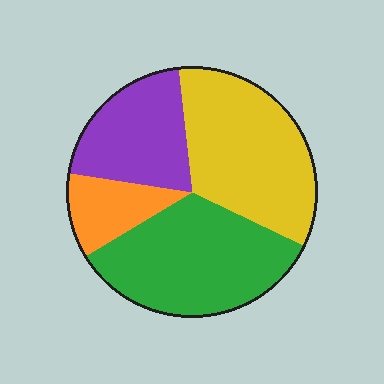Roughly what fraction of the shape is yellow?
Yellow takes up about one third (1/3) of the shape.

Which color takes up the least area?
Orange, at roughly 10%.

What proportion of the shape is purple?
Purple covers 21% of the shape.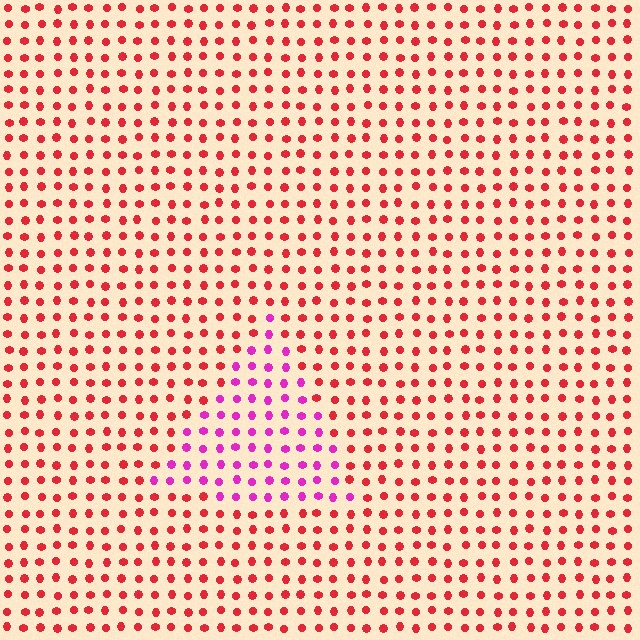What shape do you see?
I see a triangle.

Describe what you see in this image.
The image is filled with small red elements in a uniform arrangement. A triangle-shaped region is visible where the elements are tinted to a slightly different hue, forming a subtle color boundary.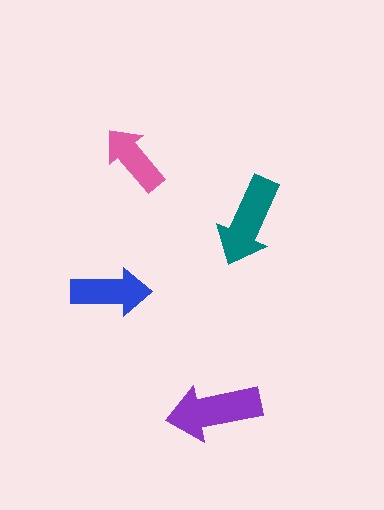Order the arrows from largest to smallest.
the purple one, the teal one, the blue one, the pink one.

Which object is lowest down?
The purple arrow is bottommost.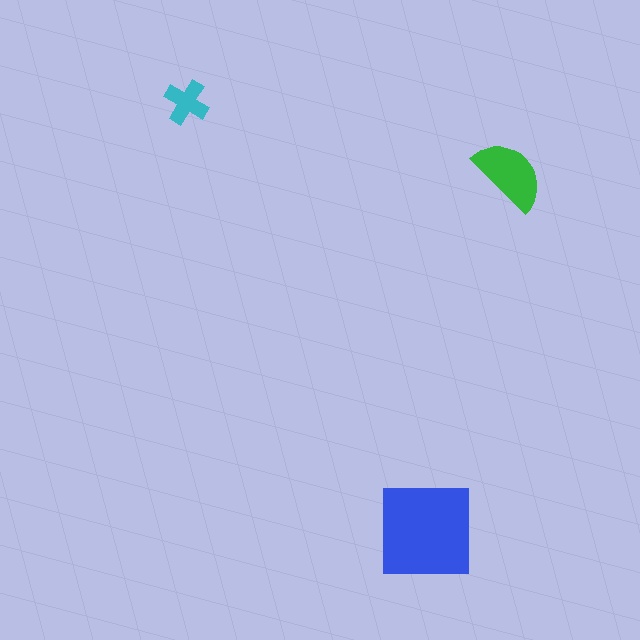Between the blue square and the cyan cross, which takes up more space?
The blue square.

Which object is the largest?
The blue square.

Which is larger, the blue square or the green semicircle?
The blue square.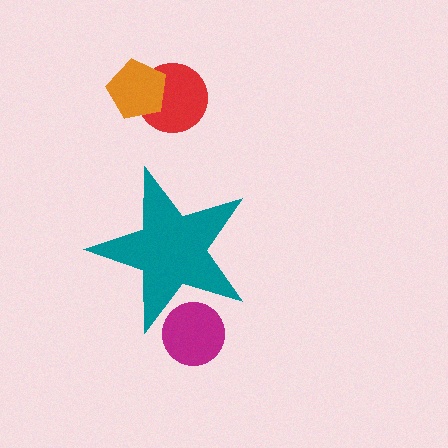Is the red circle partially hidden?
No, the red circle is fully visible.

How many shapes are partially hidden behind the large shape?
1 shape is partially hidden.